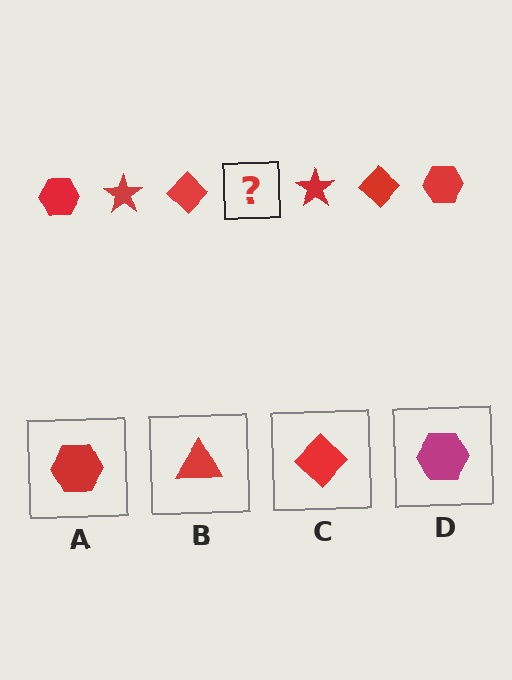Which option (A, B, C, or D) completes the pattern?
A.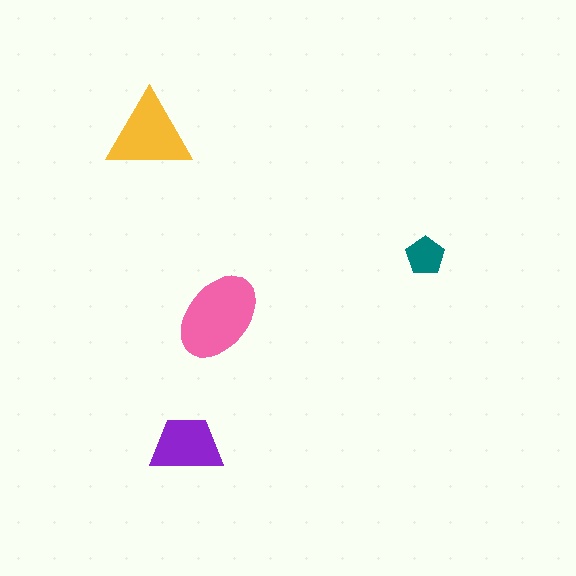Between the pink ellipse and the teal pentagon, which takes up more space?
The pink ellipse.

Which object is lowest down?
The purple trapezoid is bottommost.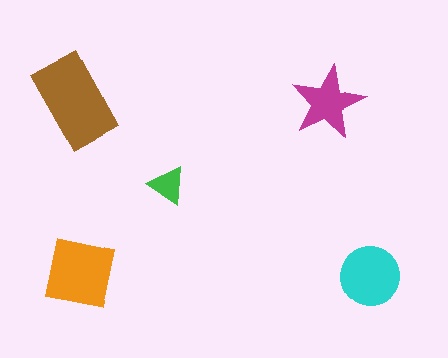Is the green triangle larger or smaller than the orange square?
Smaller.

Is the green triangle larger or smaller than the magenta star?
Smaller.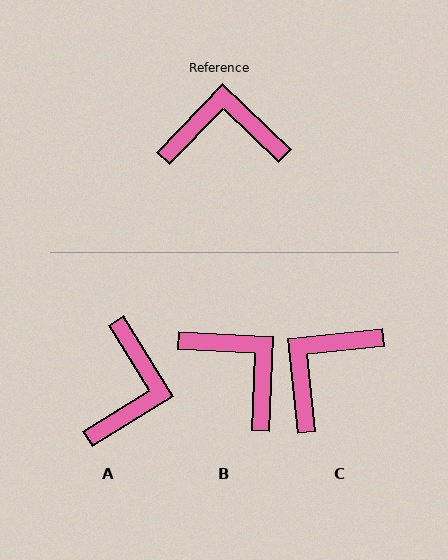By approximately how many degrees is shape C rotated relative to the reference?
Approximately 50 degrees counter-clockwise.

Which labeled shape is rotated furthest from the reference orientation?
A, about 104 degrees away.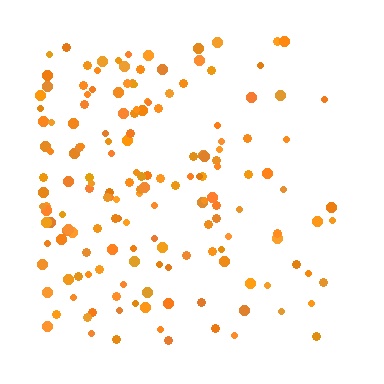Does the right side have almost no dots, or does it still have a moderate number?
Still a moderate number, just noticeably fewer than the left.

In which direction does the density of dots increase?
From right to left, with the left side densest.